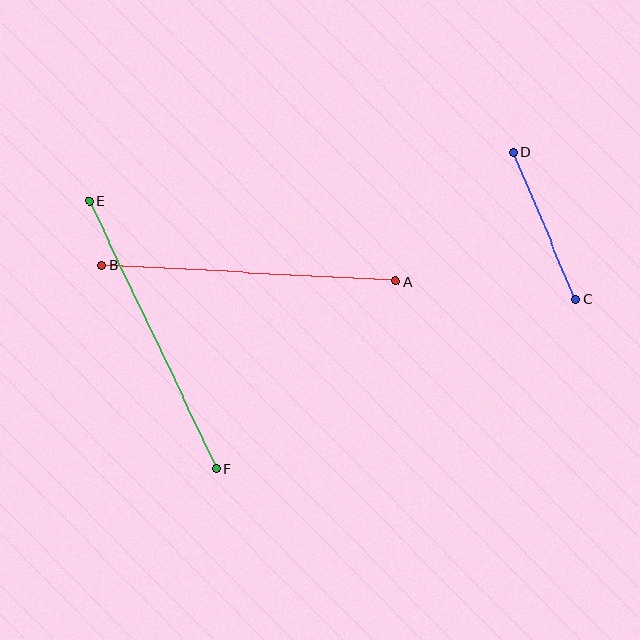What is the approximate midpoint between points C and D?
The midpoint is at approximately (545, 226) pixels.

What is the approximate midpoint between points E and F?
The midpoint is at approximately (153, 335) pixels.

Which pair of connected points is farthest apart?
Points E and F are farthest apart.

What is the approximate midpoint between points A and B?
The midpoint is at approximately (249, 273) pixels.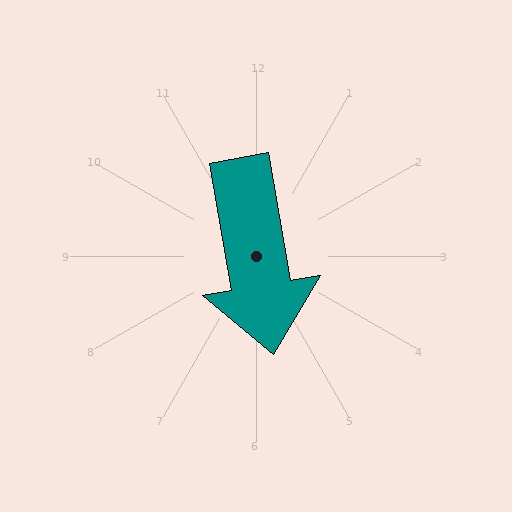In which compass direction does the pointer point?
South.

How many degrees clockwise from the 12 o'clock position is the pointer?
Approximately 170 degrees.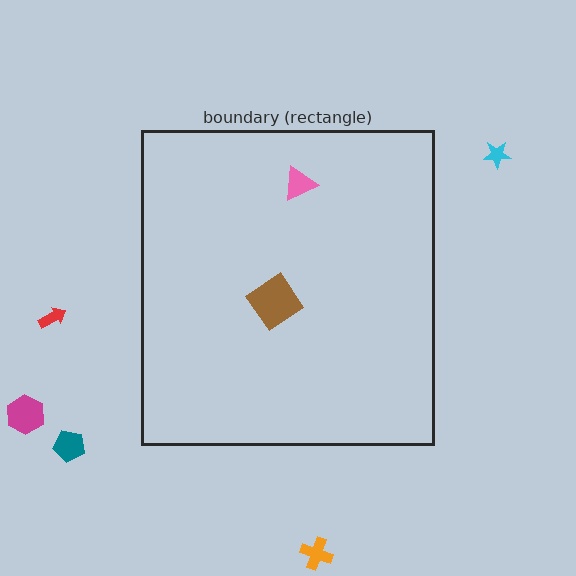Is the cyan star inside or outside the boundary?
Outside.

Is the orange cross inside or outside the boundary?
Outside.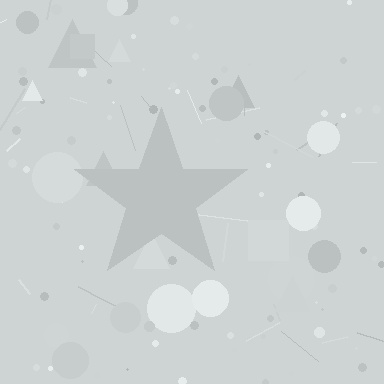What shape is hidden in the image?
A star is hidden in the image.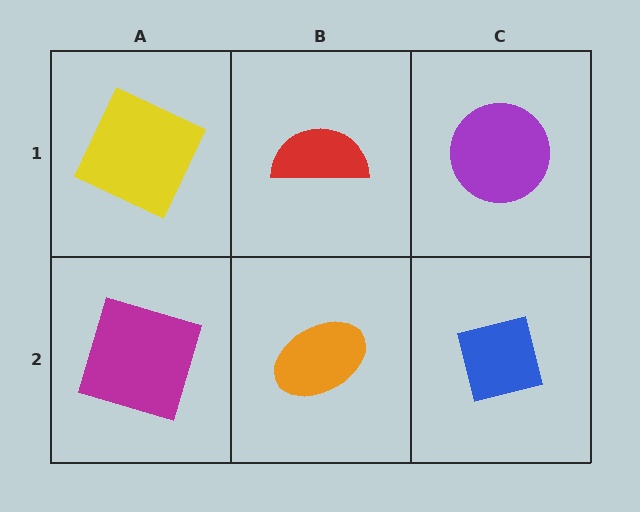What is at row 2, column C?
A blue square.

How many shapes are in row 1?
3 shapes.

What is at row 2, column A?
A magenta square.